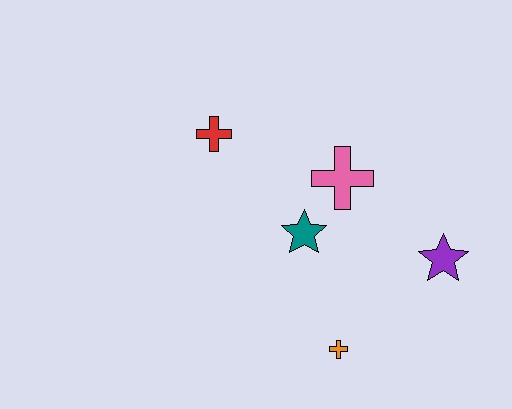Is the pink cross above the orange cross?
Yes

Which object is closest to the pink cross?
The teal star is closest to the pink cross.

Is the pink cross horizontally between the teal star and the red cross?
No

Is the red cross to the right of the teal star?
No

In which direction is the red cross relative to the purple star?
The red cross is to the left of the purple star.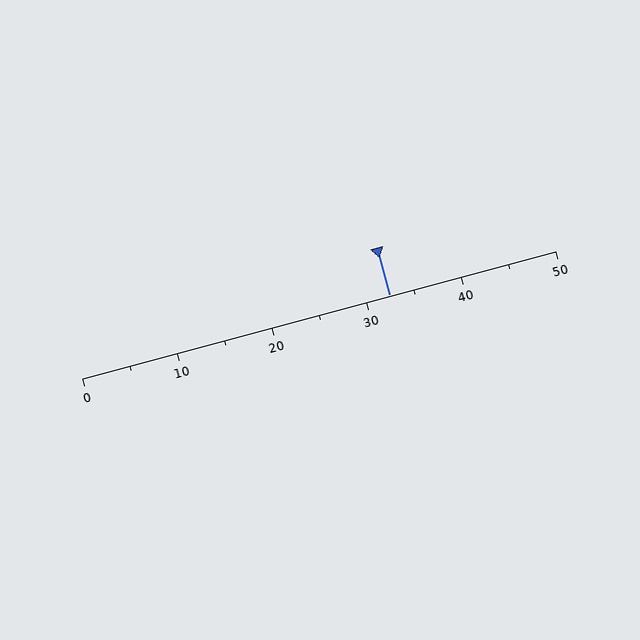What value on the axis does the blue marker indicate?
The marker indicates approximately 32.5.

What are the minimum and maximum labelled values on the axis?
The axis runs from 0 to 50.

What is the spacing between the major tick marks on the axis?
The major ticks are spaced 10 apart.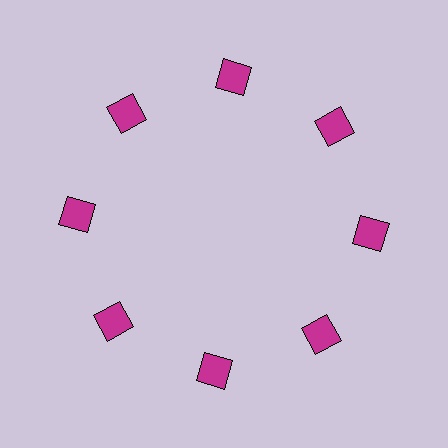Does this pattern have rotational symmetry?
Yes, this pattern has 8-fold rotational symmetry. It looks the same after rotating 45 degrees around the center.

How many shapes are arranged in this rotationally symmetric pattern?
There are 8 shapes, arranged in 8 groups of 1.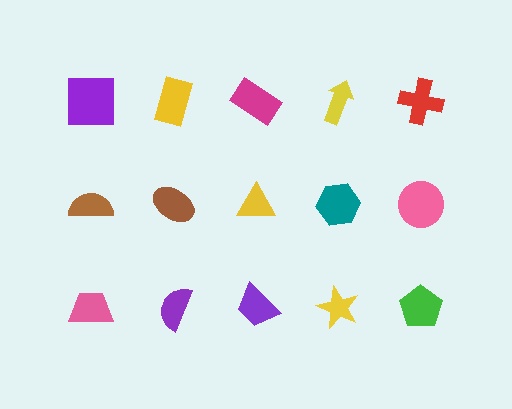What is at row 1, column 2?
A yellow rectangle.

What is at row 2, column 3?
A yellow triangle.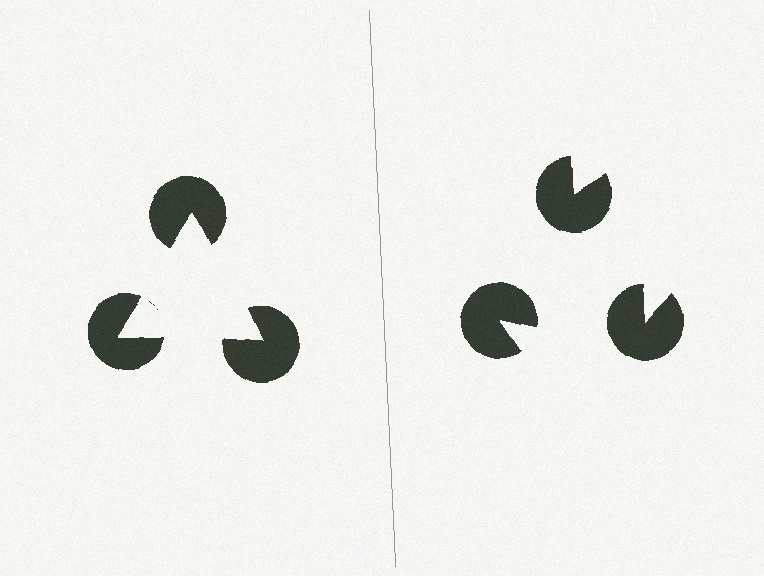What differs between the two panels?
The pac-man discs are positioned identically on both sides; only the wedge orientations differ. On the left they align to a triangle; on the right they are misaligned.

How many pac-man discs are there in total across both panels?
6 — 3 on each side.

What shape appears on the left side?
An illusory triangle.